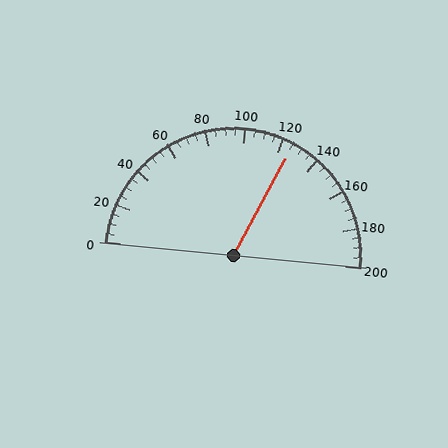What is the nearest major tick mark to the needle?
The nearest major tick mark is 120.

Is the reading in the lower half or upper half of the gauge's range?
The reading is in the upper half of the range (0 to 200).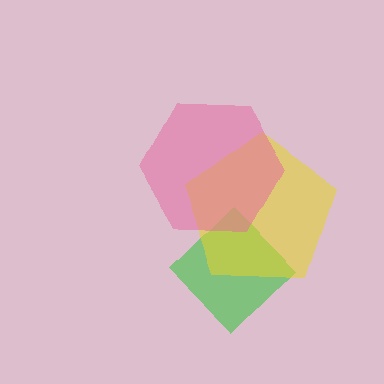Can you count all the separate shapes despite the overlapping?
Yes, there are 3 separate shapes.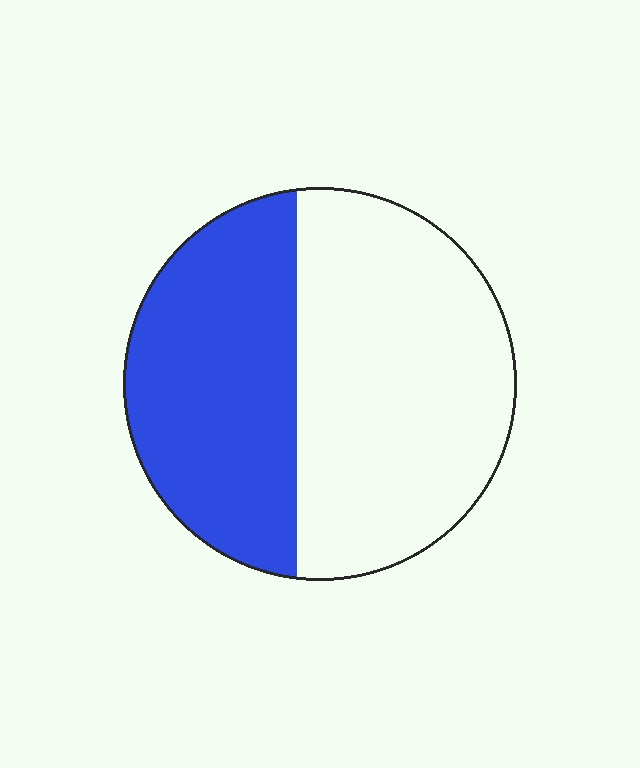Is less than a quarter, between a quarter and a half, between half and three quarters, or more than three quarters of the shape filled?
Between a quarter and a half.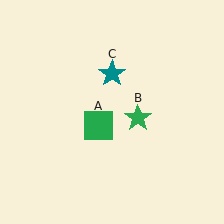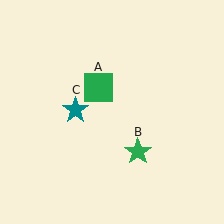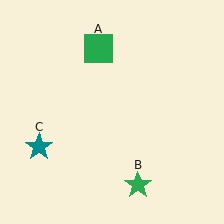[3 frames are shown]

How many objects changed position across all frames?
3 objects changed position: green square (object A), green star (object B), teal star (object C).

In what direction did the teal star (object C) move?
The teal star (object C) moved down and to the left.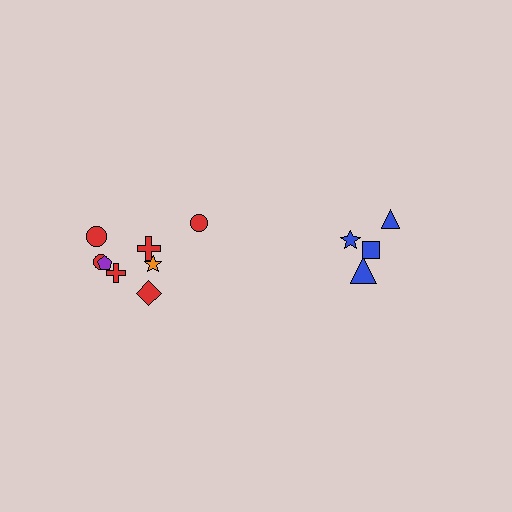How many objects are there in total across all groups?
There are 12 objects.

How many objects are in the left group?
There are 8 objects.